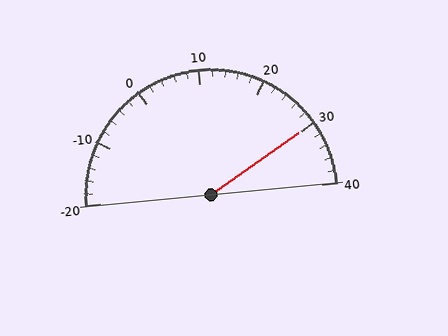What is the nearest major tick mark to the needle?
The nearest major tick mark is 30.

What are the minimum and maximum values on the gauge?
The gauge ranges from -20 to 40.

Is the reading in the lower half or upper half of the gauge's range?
The reading is in the upper half of the range (-20 to 40).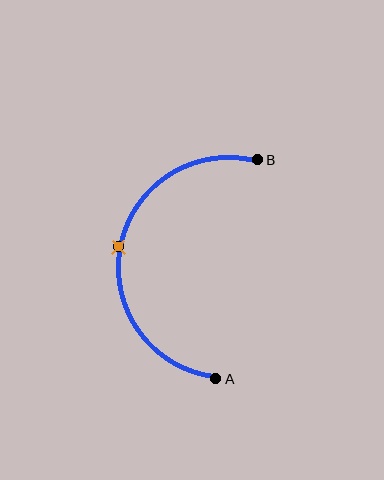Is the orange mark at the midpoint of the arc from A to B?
Yes. The orange mark lies on the arc at equal arc-length from both A and B — it is the arc midpoint.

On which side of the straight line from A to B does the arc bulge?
The arc bulges to the left of the straight line connecting A and B.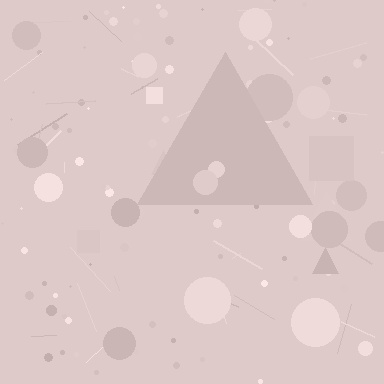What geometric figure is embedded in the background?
A triangle is embedded in the background.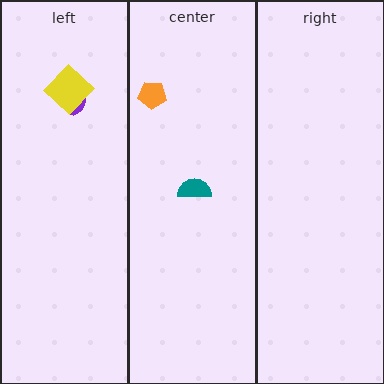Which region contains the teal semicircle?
The center region.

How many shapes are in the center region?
2.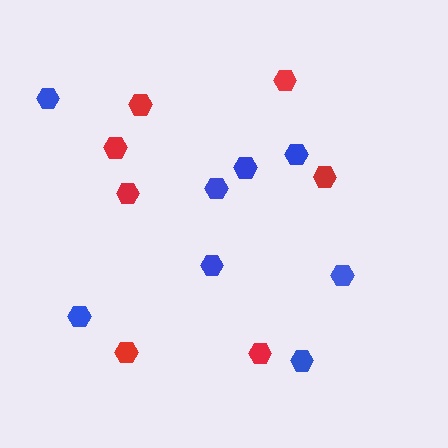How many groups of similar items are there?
There are 2 groups: one group of blue hexagons (8) and one group of red hexagons (7).